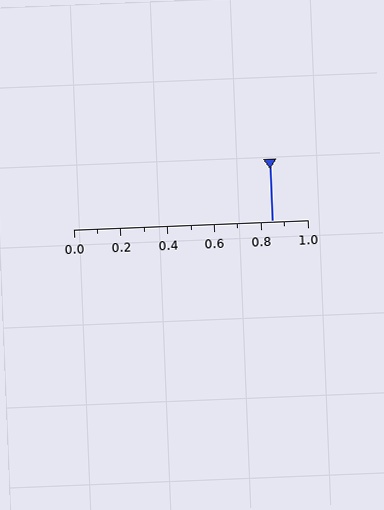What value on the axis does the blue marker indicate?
The marker indicates approximately 0.85.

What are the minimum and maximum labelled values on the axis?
The axis runs from 0.0 to 1.0.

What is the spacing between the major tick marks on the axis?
The major ticks are spaced 0.2 apart.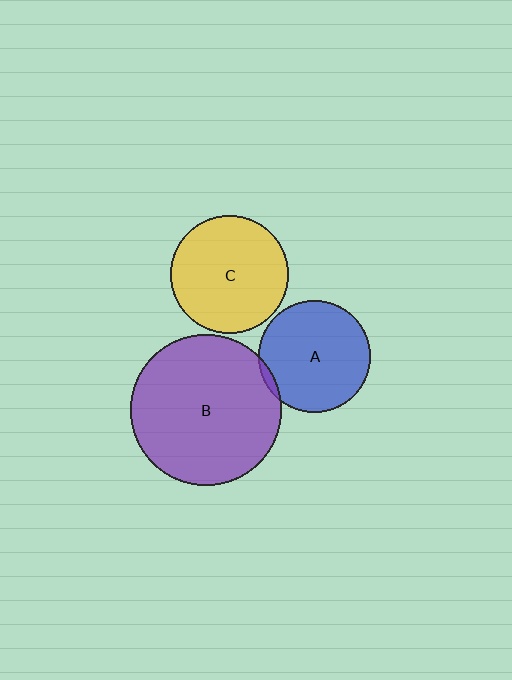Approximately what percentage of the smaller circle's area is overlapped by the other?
Approximately 5%.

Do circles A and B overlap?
Yes.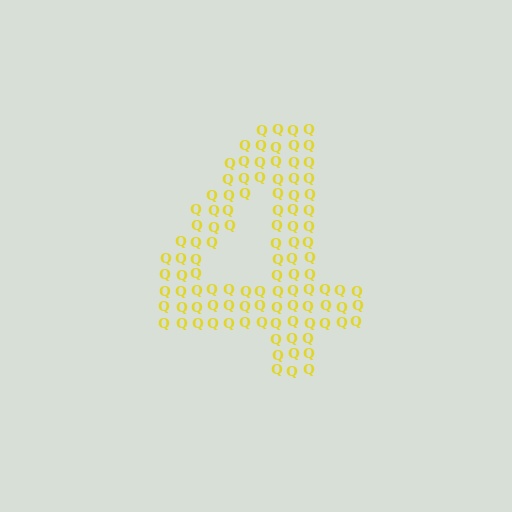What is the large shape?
The large shape is the digit 4.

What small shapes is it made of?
It is made of small letter Q's.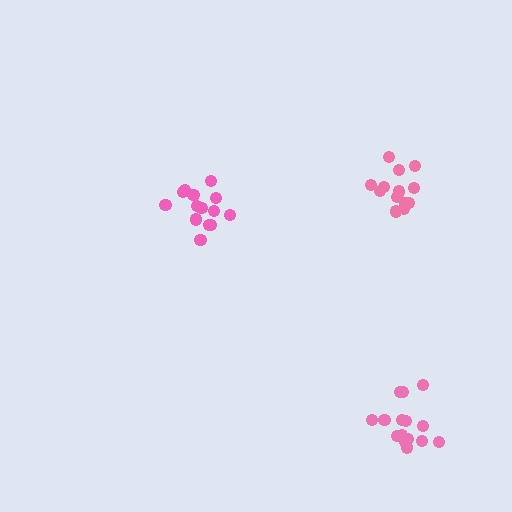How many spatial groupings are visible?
There are 3 spatial groupings.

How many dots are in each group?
Group 1: 14 dots, Group 2: 13 dots, Group 3: 16 dots (43 total).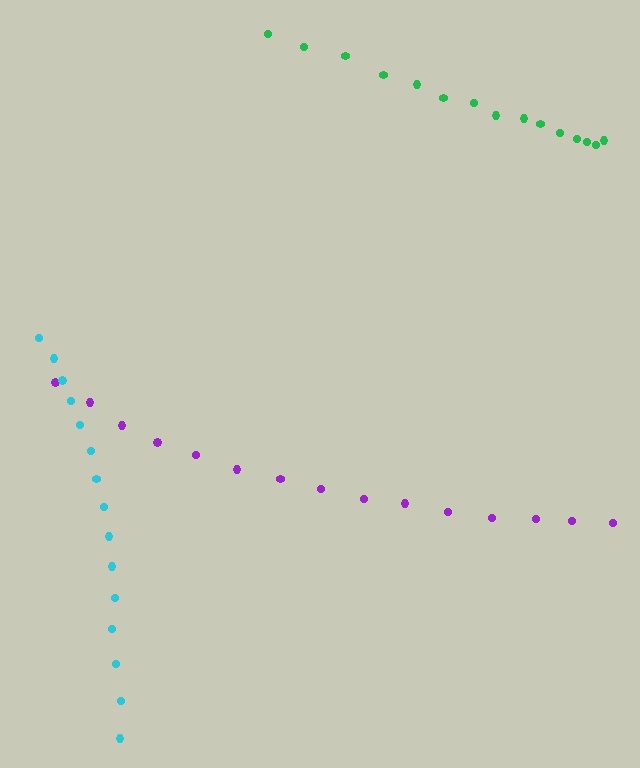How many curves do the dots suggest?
There are 3 distinct paths.